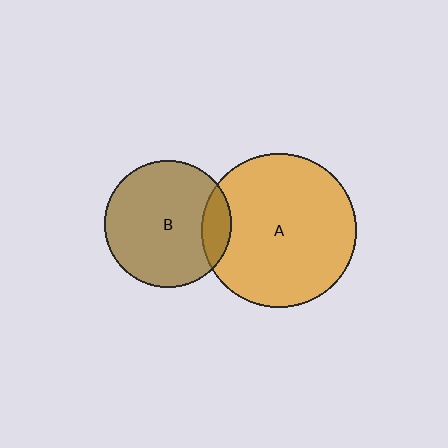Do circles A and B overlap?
Yes.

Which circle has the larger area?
Circle A (orange).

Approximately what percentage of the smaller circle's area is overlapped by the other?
Approximately 15%.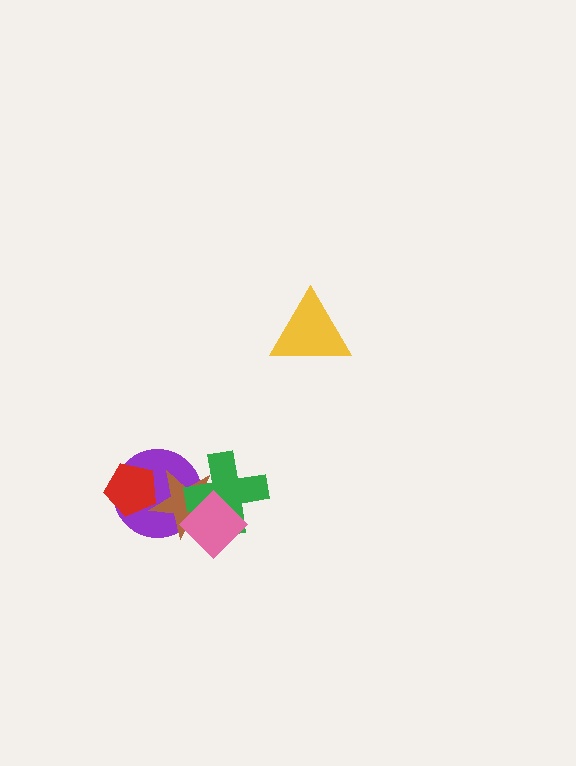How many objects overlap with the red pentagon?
2 objects overlap with the red pentagon.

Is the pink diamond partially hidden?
No, no other shape covers it.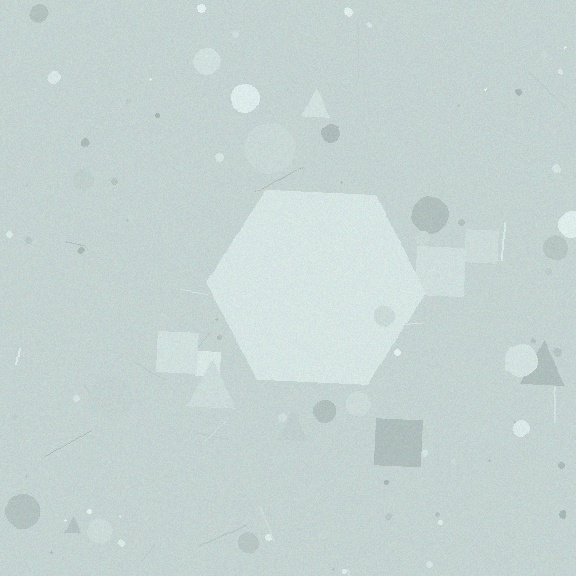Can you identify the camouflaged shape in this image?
The camouflaged shape is a hexagon.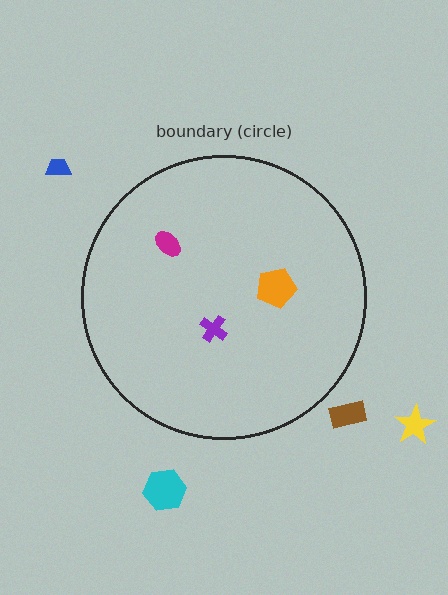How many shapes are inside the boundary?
3 inside, 4 outside.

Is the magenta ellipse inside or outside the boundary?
Inside.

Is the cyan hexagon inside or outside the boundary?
Outside.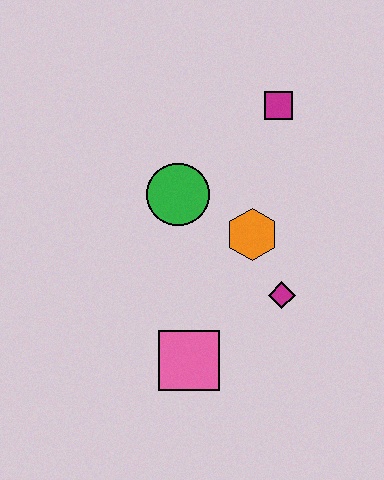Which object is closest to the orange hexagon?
The magenta diamond is closest to the orange hexagon.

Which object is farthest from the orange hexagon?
The pink square is farthest from the orange hexagon.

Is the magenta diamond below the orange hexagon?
Yes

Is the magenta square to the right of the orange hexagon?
Yes